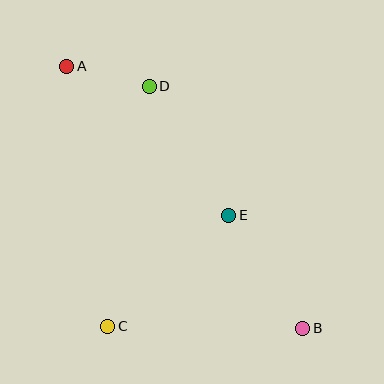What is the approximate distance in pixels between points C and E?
The distance between C and E is approximately 164 pixels.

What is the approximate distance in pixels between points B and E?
The distance between B and E is approximately 135 pixels.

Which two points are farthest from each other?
Points A and B are farthest from each other.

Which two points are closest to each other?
Points A and D are closest to each other.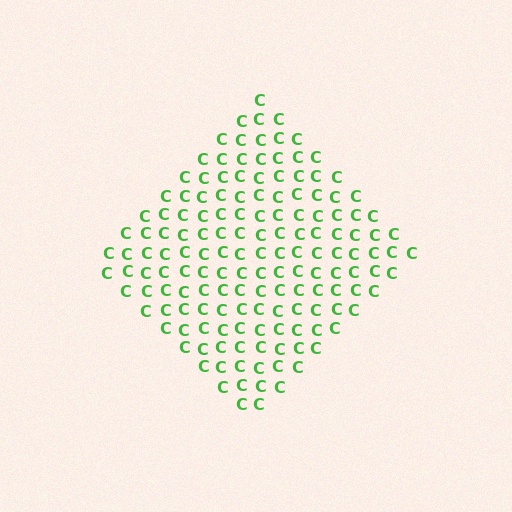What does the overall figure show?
The overall figure shows a diamond.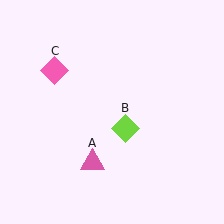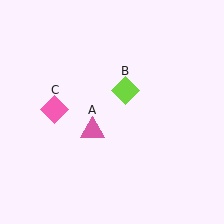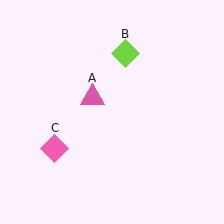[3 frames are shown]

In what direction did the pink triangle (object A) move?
The pink triangle (object A) moved up.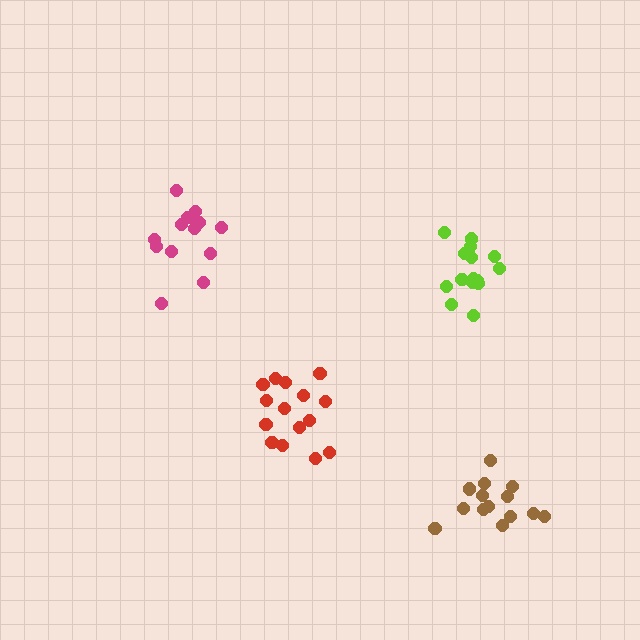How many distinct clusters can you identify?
There are 4 distinct clusters.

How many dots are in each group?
Group 1: 15 dots, Group 2: 14 dots, Group 3: 14 dots, Group 4: 16 dots (59 total).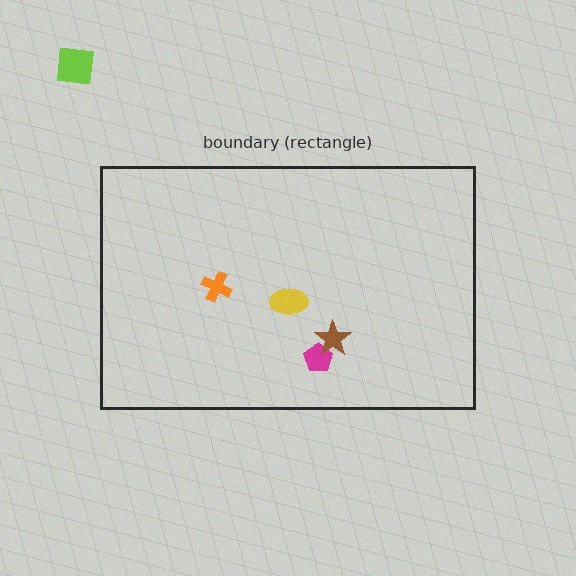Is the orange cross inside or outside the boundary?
Inside.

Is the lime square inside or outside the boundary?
Outside.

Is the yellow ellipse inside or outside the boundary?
Inside.